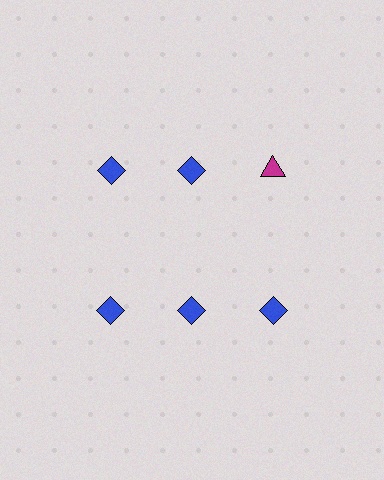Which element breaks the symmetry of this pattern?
The magenta triangle in the top row, center column breaks the symmetry. All other shapes are blue diamonds.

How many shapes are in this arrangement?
There are 6 shapes arranged in a grid pattern.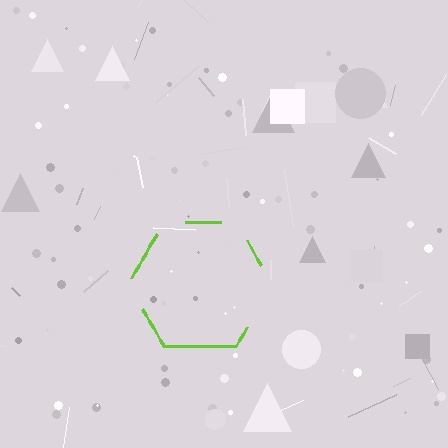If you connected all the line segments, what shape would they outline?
They would outline a hexagon.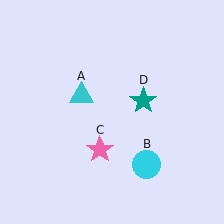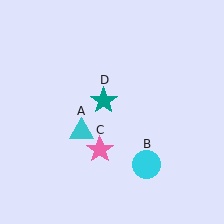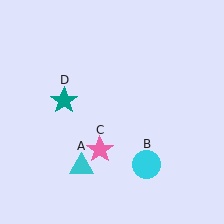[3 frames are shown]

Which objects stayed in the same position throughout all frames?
Cyan circle (object B) and pink star (object C) remained stationary.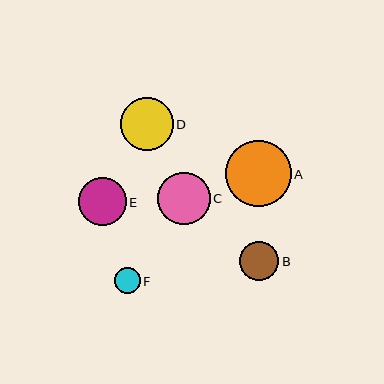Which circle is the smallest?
Circle F is the smallest with a size of approximately 26 pixels.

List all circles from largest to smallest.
From largest to smallest: A, D, C, E, B, F.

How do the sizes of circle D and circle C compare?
Circle D and circle C are approximately the same size.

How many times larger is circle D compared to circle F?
Circle D is approximately 2.0 times the size of circle F.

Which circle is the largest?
Circle A is the largest with a size of approximately 66 pixels.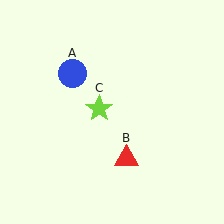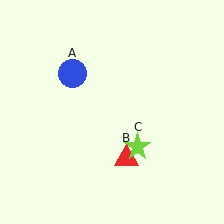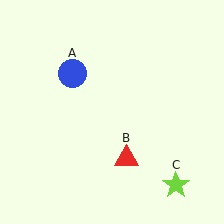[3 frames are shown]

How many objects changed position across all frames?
1 object changed position: lime star (object C).